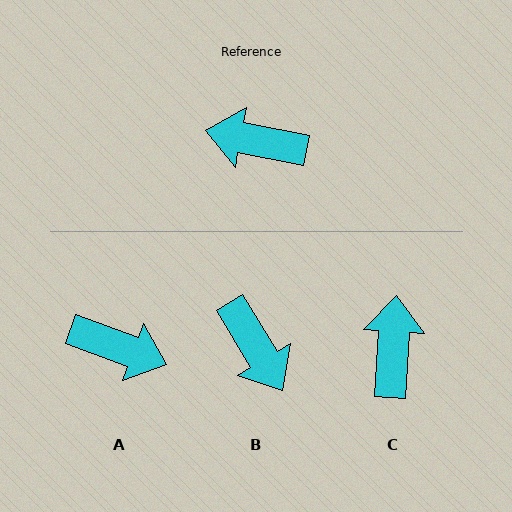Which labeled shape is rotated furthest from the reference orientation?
A, about 171 degrees away.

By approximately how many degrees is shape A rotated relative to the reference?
Approximately 171 degrees counter-clockwise.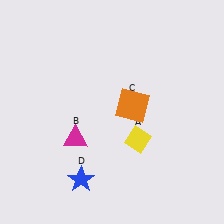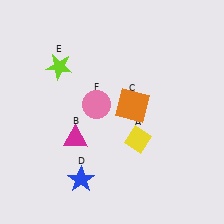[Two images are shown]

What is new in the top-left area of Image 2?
A pink circle (F) was added in the top-left area of Image 2.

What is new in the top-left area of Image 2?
A lime star (E) was added in the top-left area of Image 2.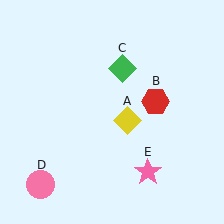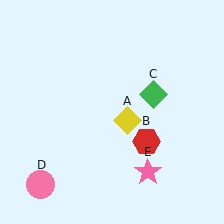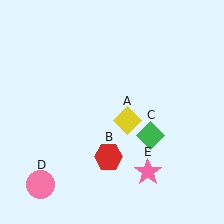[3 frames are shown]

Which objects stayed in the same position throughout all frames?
Yellow diamond (object A) and pink circle (object D) and pink star (object E) remained stationary.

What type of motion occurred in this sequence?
The red hexagon (object B), green diamond (object C) rotated clockwise around the center of the scene.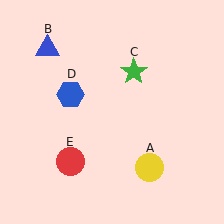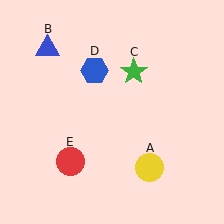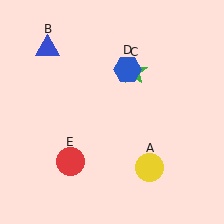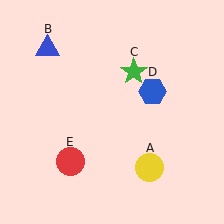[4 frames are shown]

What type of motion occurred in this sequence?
The blue hexagon (object D) rotated clockwise around the center of the scene.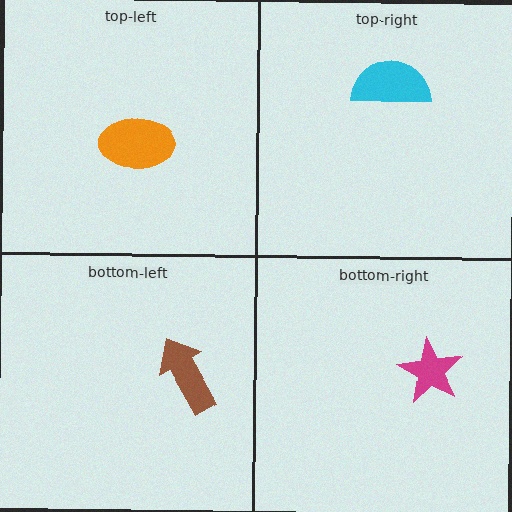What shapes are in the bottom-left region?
The brown arrow.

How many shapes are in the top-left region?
1.